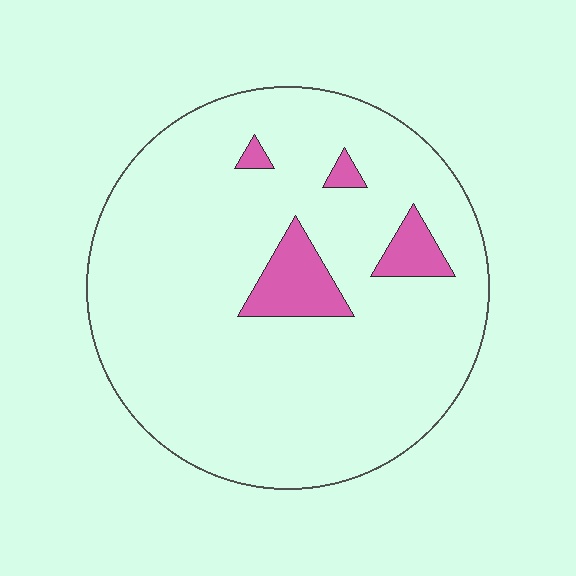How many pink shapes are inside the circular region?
4.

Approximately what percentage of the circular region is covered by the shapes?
Approximately 10%.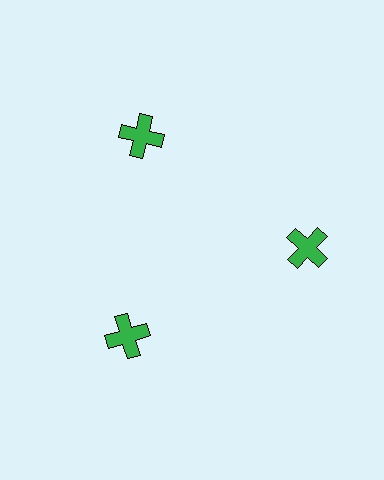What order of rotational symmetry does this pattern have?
This pattern has 3-fold rotational symmetry.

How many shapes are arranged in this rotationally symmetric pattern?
There are 3 shapes, arranged in 3 groups of 1.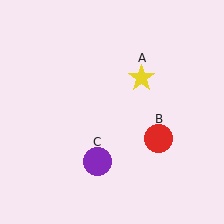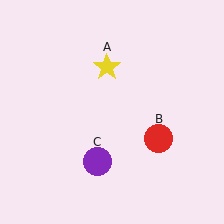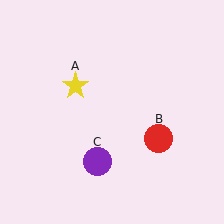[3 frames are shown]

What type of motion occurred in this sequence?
The yellow star (object A) rotated counterclockwise around the center of the scene.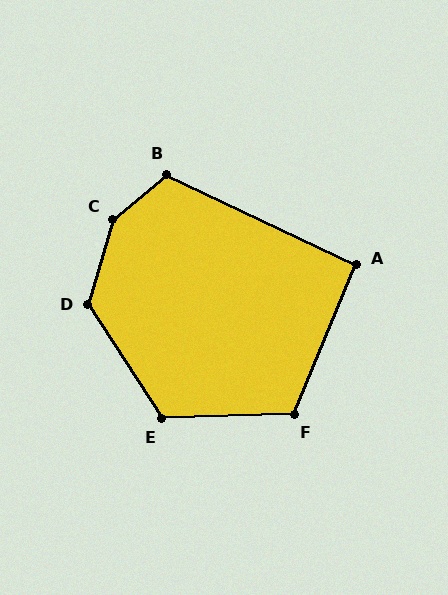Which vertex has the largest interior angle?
C, at approximately 146 degrees.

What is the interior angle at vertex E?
Approximately 121 degrees (obtuse).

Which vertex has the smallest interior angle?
A, at approximately 93 degrees.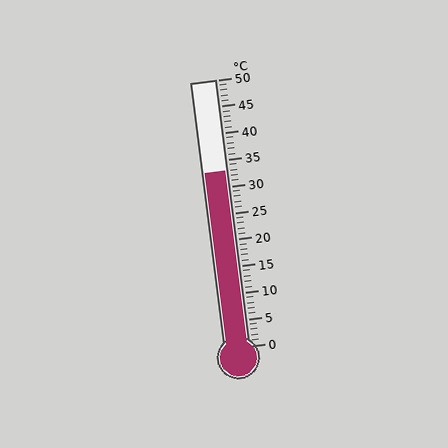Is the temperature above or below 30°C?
The temperature is above 30°C.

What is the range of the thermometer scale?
The thermometer scale ranges from 0°C to 50°C.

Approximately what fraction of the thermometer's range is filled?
The thermometer is filled to approximately 65% of its range.